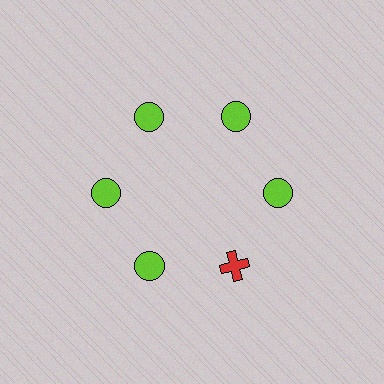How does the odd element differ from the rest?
It differs in both color (red instead of lime) and shape (cross instead of circle).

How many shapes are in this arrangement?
There are 6 shapes arranged in a ring pattern.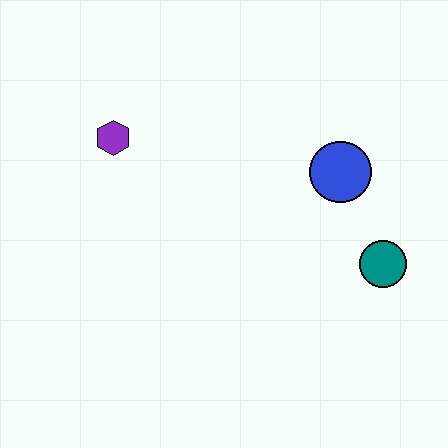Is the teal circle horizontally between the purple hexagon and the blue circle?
No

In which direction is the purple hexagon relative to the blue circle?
The purple hexagon is to the left of the blue circle.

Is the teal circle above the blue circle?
No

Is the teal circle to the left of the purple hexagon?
No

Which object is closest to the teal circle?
The blue circle is closest to the teal circle.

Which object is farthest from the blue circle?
The purple hexagon is farthest from the blue circle.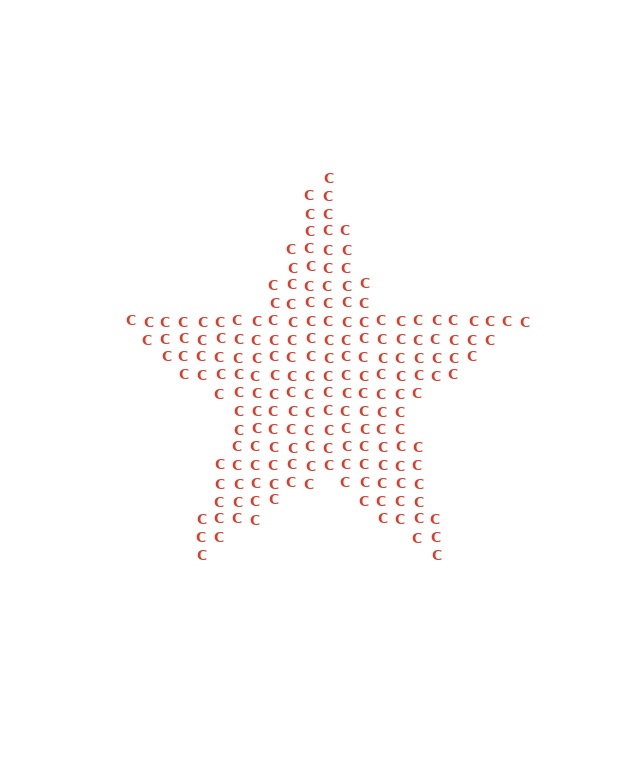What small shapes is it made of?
It is made of small letter C's.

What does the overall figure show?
The overall figure shows a star.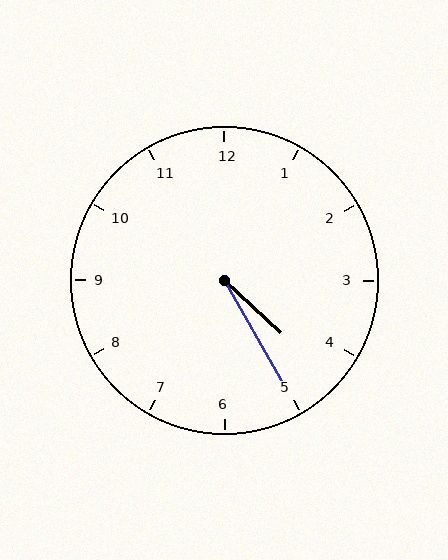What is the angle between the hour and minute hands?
Approximately 18 degrees.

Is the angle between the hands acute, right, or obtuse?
It is acute.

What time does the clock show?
4:25.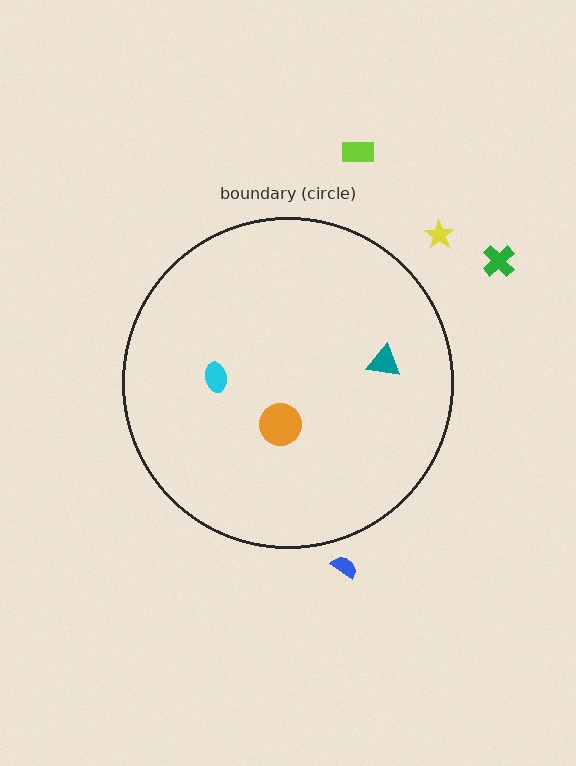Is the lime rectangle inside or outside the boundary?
Outside.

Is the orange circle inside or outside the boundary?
Inside.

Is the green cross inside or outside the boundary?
Outside.